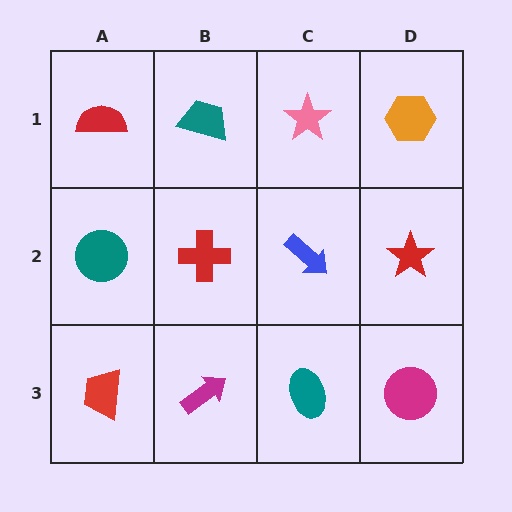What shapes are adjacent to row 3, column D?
A red star (row 2, column D), a teal ellipse (row 3, column C).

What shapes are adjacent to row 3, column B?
A red cross (row 2, column B), a red trapezoid (row 3, column A), a teal ellipse (row 3, column C).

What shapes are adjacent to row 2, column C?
A pink star (row 1, column C), a teal ellipse (row 3, column C), a red cross (row 2, column B), a red star (row 2, column D).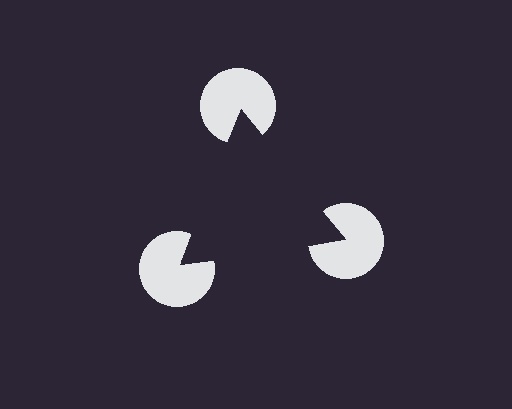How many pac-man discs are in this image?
There are 3 — one at each vertex of the illusory triangle.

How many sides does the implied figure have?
3 sides.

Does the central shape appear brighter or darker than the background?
It typically appears slightly darker than the background, even though no actual brightness change is drawn.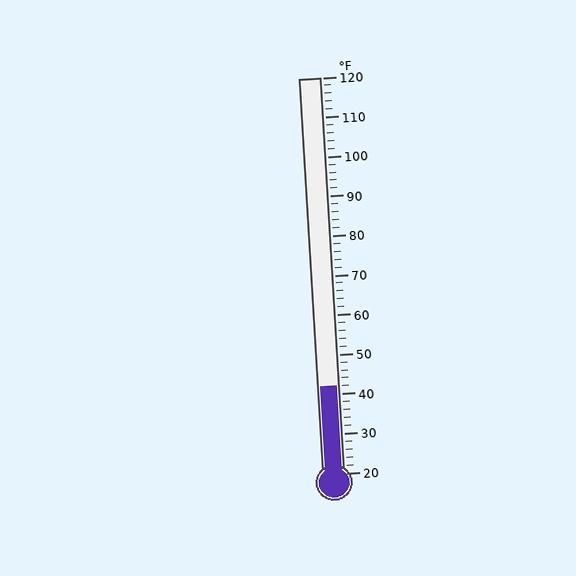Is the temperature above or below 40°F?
The temperature is above 40°F.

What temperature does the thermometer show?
The thermometer shows approximately 42°F.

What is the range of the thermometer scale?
The thermometer scale ranges from 20°F to 120°F.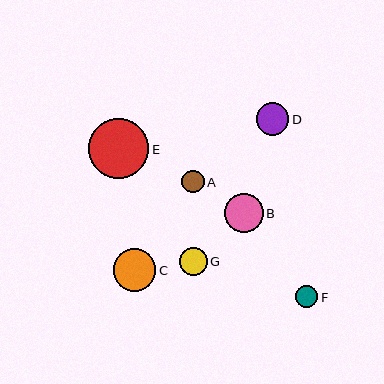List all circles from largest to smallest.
From largest to smallest: E, C, B, D, G, A, F.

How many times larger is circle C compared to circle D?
Circle C is approximately 1.3 times the size of circle D.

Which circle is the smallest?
Circle F is the smallest with a size of approximately 22 pixels.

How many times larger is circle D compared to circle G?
Circle D is approximately 1.2 times the size of circle G.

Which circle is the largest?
Circle E is the largest with a size of approximately 61 pixels.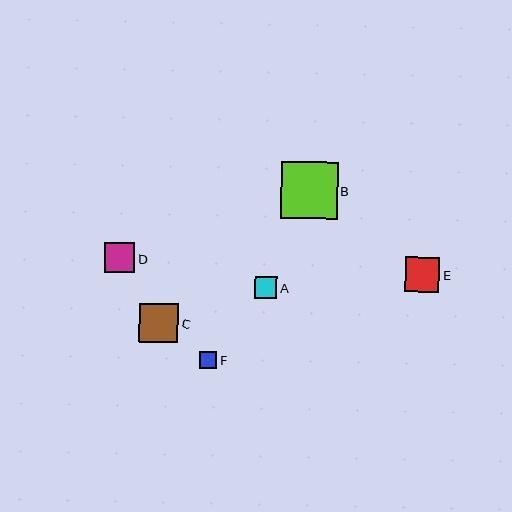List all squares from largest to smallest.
From largest to smallest: B, C, E, D, A, F.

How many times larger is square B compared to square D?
Square B is approximately 1.9 times the size of square D.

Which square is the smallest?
Square F is the smallest with a size of approximately 17 pixels.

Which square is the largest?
Square B is the largest with a size of approximately 56 pixels.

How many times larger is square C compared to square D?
Square C is approximately 1.3 times the size of square D.